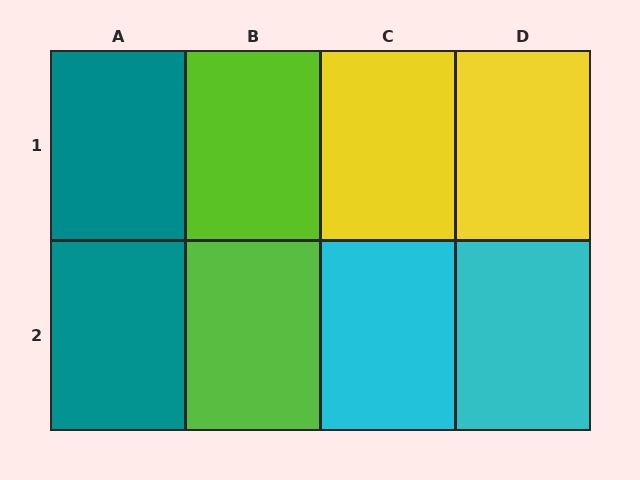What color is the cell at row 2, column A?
Teal.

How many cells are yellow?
2 cells are yellow.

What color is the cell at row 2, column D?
Cyan.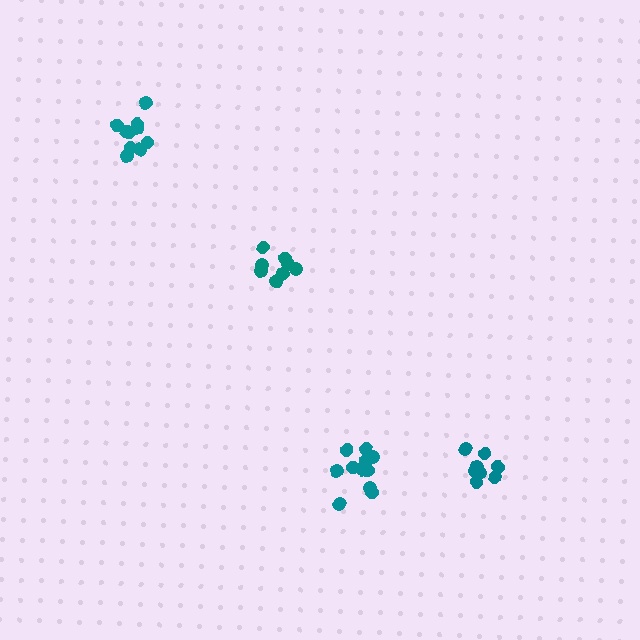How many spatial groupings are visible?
There are 4 spatial groupings.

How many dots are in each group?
Group 1: 8 dots, Group 2: 10 dots, Group 3: 8 dots, Group 4: 12 dots (38 total).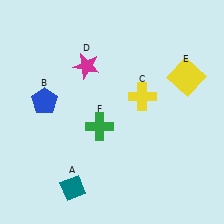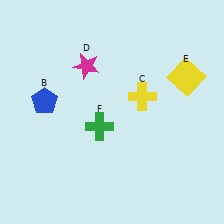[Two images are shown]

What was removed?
The teal diamond (A) was removed in Image 2.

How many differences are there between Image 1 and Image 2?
There is 1 difference between the two images.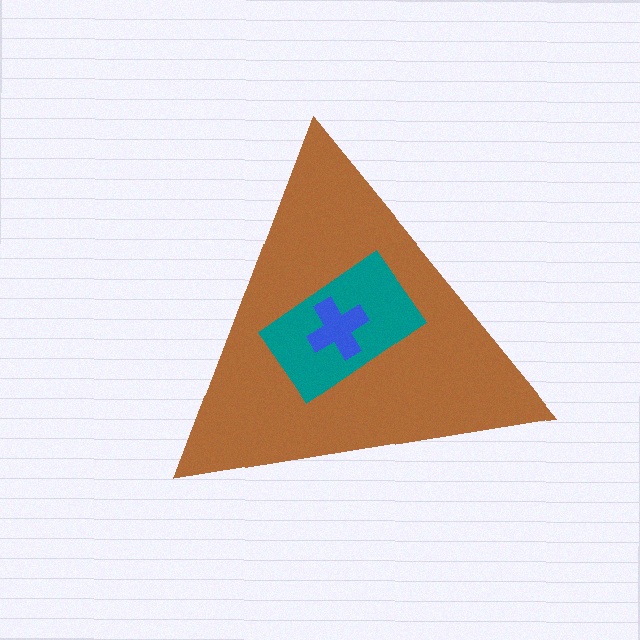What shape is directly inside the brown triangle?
The teal rectangle.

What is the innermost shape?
The blue cross.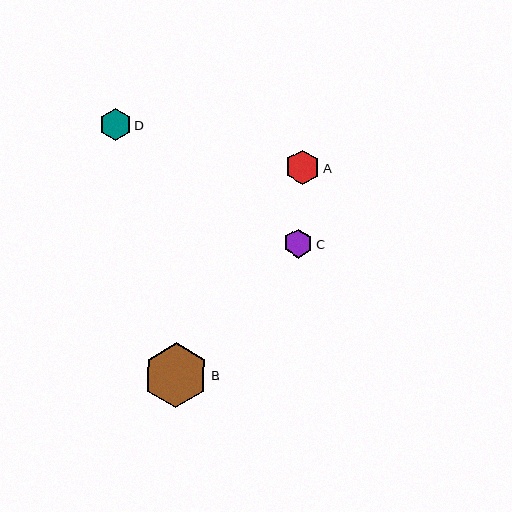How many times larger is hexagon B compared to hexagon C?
Hexagon B is approximately 2.3 times the size of hexagon C.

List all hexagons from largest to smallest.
From largest to smallest: B, A, D, C.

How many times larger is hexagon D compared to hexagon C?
Hexagon D is approximately 1.1 times the size of hexagon C.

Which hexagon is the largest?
Hexagon B is the largest with a size of approximately 65 pixels.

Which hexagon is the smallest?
Hexagon C is the smallest with a size of approximately 29 pixels.